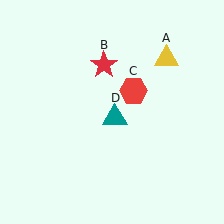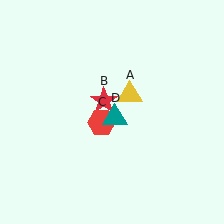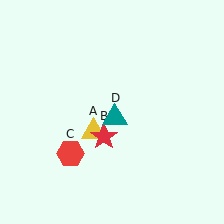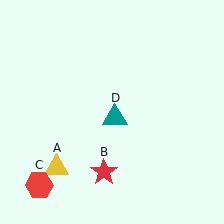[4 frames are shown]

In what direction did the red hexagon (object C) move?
The red hexagon (object C) moved down and to the left.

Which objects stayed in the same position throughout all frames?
Teal triangle (object D) remained stationary.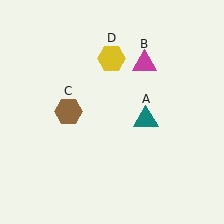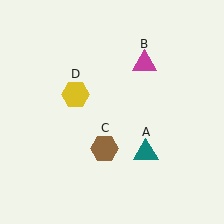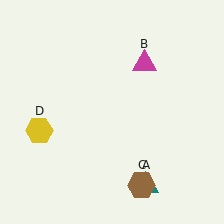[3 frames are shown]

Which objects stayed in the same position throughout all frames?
Magenta triangle (object B) remained stationary.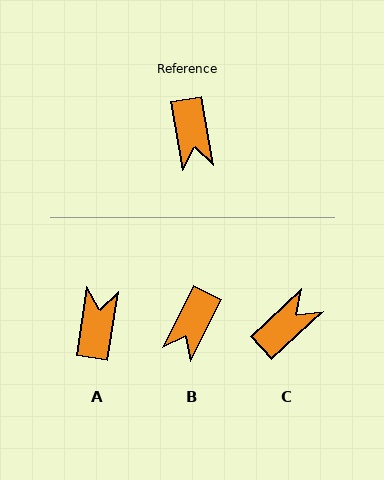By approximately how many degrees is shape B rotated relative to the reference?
Approximately 36 degrees clockwise.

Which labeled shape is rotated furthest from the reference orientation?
A, about 162 degrees away.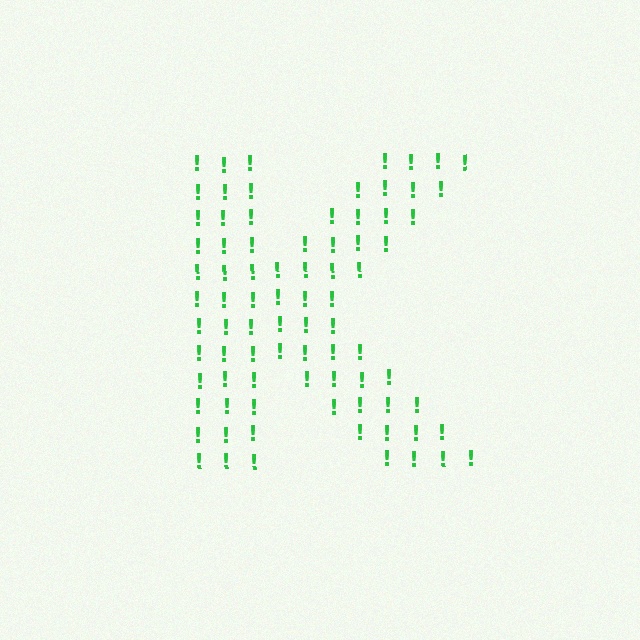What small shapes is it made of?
It is made of small exclamation marks.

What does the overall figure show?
The overall figure shows the letter K.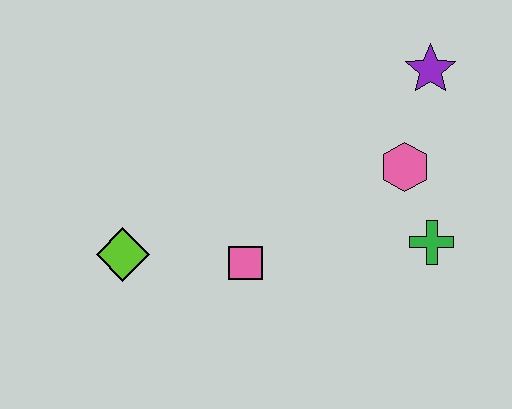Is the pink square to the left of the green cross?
Yes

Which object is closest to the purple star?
The pink hexagon is closest to the purple star.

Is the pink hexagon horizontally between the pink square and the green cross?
Yes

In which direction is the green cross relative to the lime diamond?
The green cross is to the right of the lime diamond.